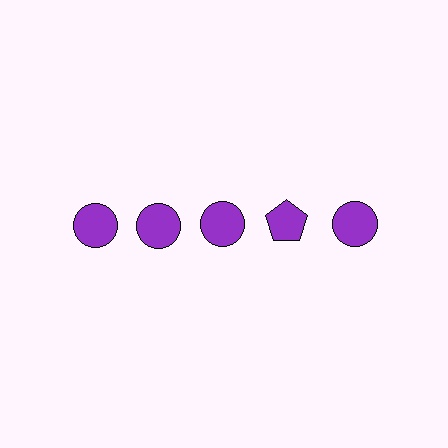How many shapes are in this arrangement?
There are 5 shapes arranged in a grid pattern.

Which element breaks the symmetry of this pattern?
The purple pentagon in the top row, second from right column breaks the symmetry. All other shapes are purple circles.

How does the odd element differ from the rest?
It has a different shape: pentagon instead of circle.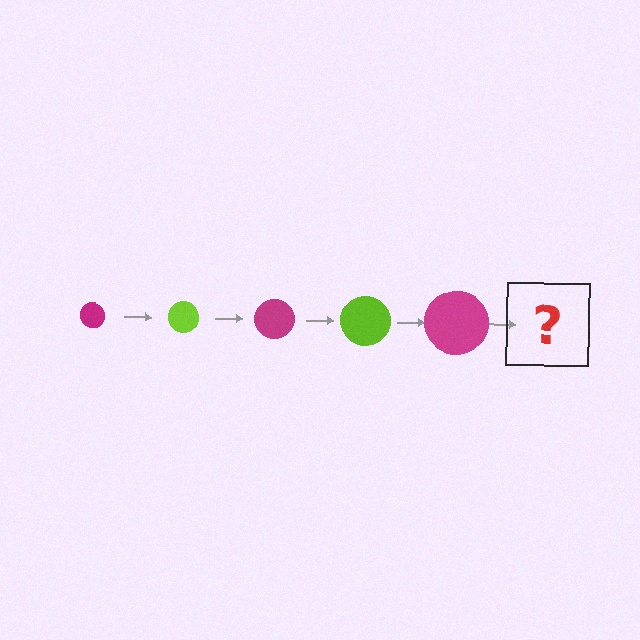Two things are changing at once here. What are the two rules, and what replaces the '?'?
The two rules are that the circle grows larger each step and the color cycles through magenta and lime. The '?' should be a lime circle, larger than the previous one.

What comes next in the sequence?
The next element should be a lime circle, larger than the previous one.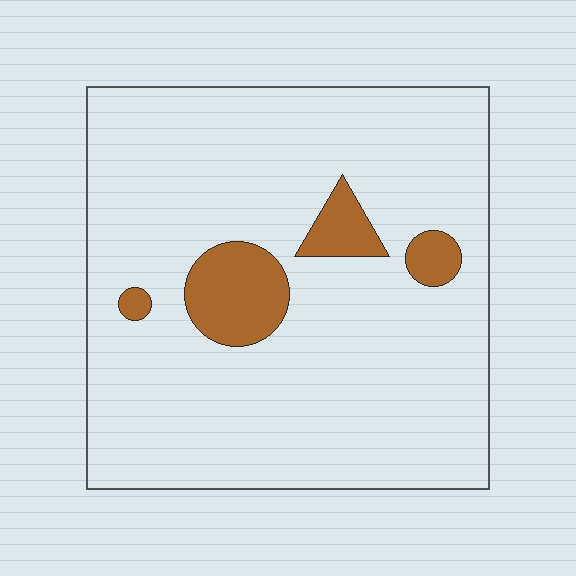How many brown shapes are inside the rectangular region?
4.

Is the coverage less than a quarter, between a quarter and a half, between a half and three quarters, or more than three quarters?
Less than a quarter.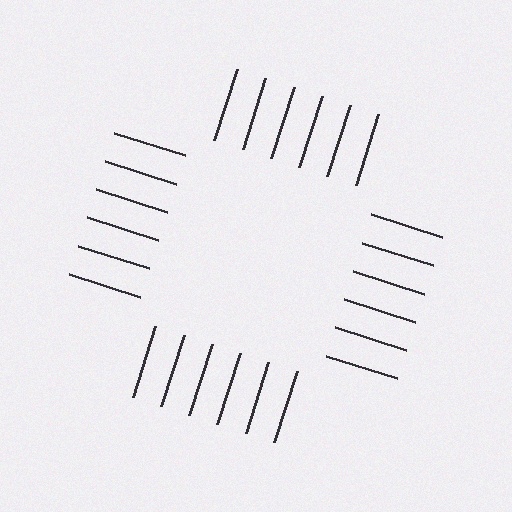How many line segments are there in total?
24 — 6 along each of the 4 edges.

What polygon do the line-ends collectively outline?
An illusory square — the line segments terminate on its edges but no continuous stroke is drawn.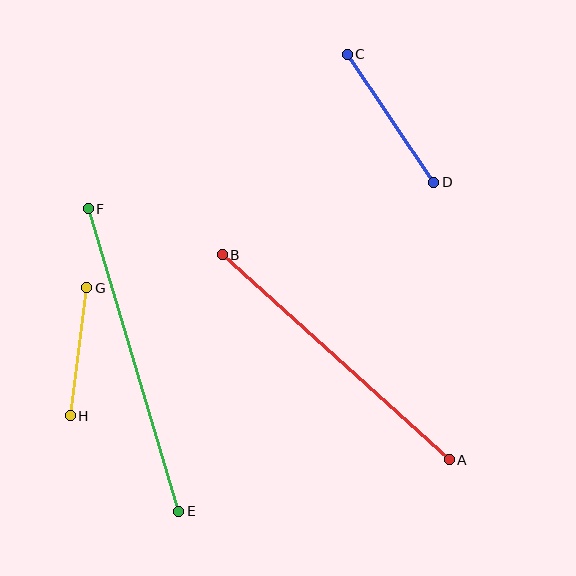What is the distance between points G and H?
The distance is approximately 129 pixels.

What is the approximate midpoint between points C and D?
The midpoint is at approximately (391, 118) pixels.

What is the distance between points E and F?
The distance is approximately 316 pixels.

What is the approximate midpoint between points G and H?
The midpoint is at approximately (78, 352) pixels.